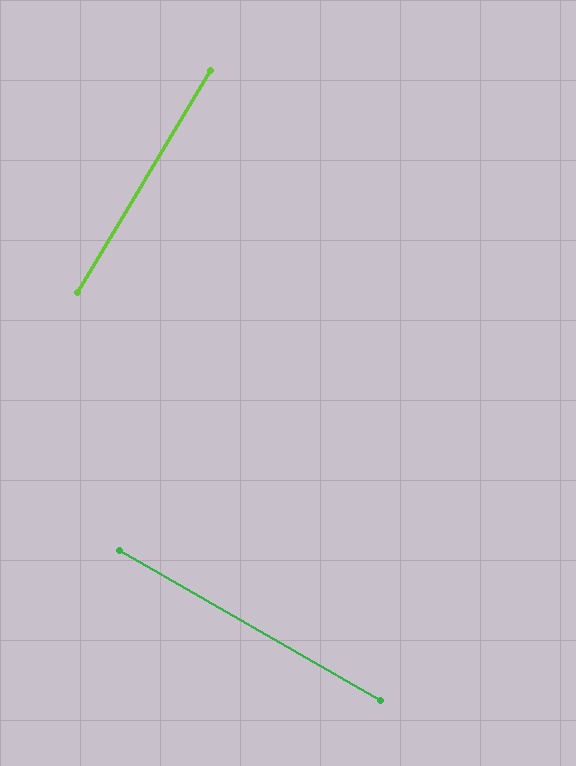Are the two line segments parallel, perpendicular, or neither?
Perpendicular — they meet at approximately 89°.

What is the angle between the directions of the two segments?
Approximately 89 degrees.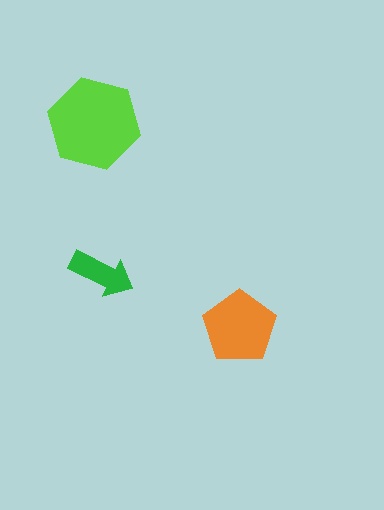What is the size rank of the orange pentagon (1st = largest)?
2nd.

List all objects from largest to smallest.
The lime hexagon, the orange pentagon, the green arrow.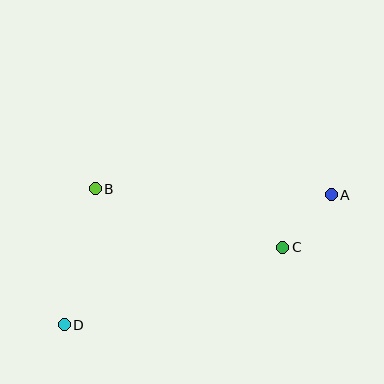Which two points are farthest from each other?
Points A and D are farthest from each other.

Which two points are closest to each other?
Points A and C are closest to each other.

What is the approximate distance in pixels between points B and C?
The distance between B and C is approximately 196 pixels.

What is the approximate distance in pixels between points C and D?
The distance between C and D is approximately 232 pixels.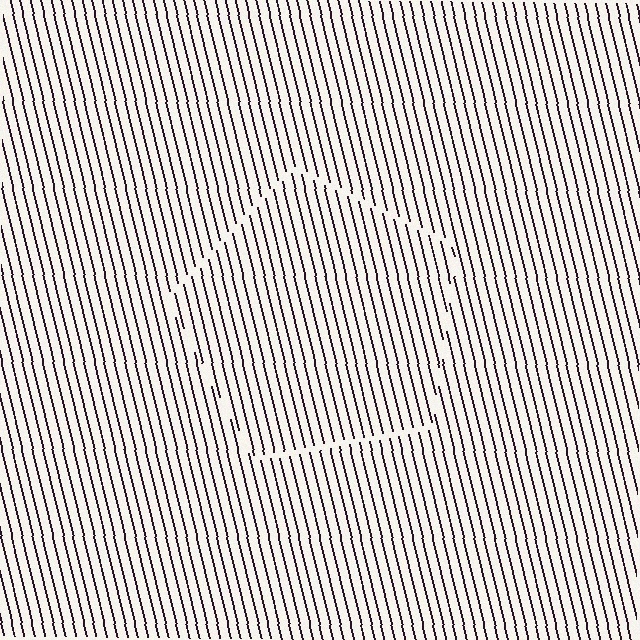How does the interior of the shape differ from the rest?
The interior of the shape contains the same grating, shifted by half a period — the contour is defined by the phase discontinuity where line-ends from the inner and outer gratings abut.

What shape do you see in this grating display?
An illusory pentagon. The interior of the shape contains the same grating, shifted by half a period — the contour is defined by the phase discontinuity where line-ends from the inner and outer gratings abut.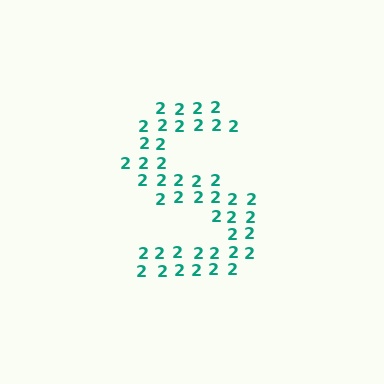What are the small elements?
The small elements are digit 2's.